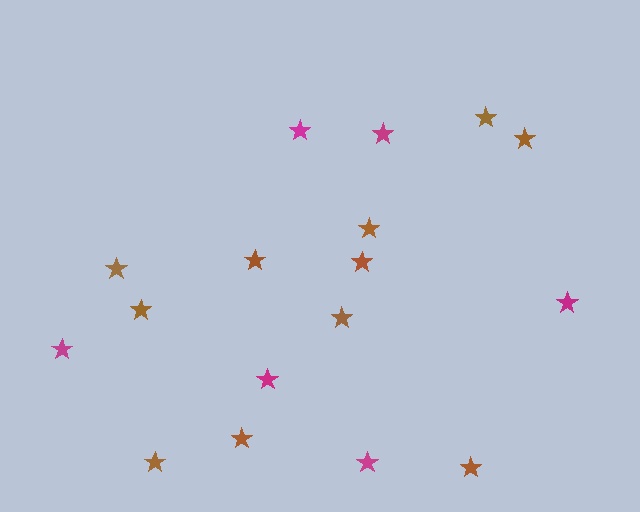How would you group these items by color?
There are 2 groups: one group of brown stars (11) and one group of magenta stars (6).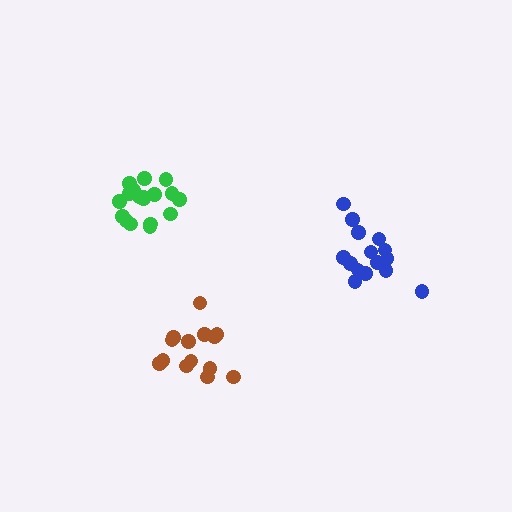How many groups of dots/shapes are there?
There are 3 groups.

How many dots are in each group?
Group 1: 18 dots, Group 2: 14 dots, Group 3: 15 dots (47 total).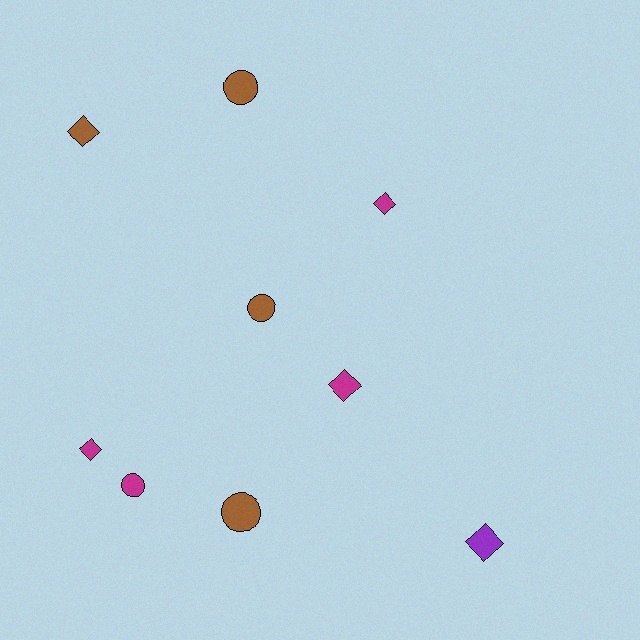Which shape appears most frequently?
Diamond, with 5 objects.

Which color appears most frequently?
Magenta, with 4 objects.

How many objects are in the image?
There are 9 objects.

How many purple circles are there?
There are no purple circles.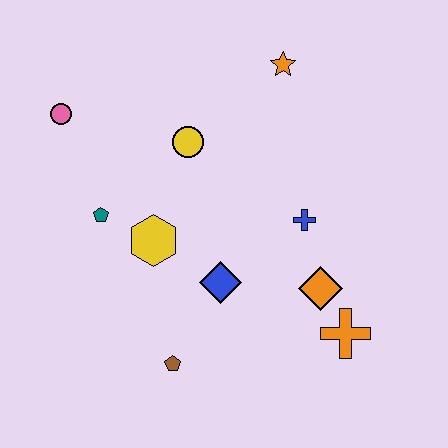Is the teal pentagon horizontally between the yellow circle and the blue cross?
No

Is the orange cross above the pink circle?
No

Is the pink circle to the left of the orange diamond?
Yes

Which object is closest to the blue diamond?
The yellow hexagon is closest to the blue diamond.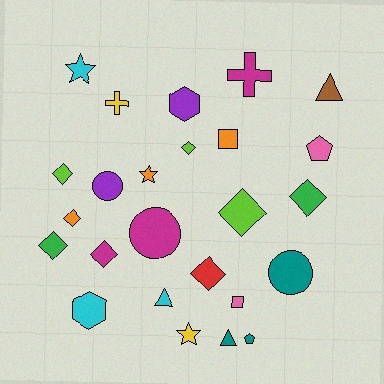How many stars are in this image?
There are 3 stars.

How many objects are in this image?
There are 25 objects.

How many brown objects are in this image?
There is 1 brown object.